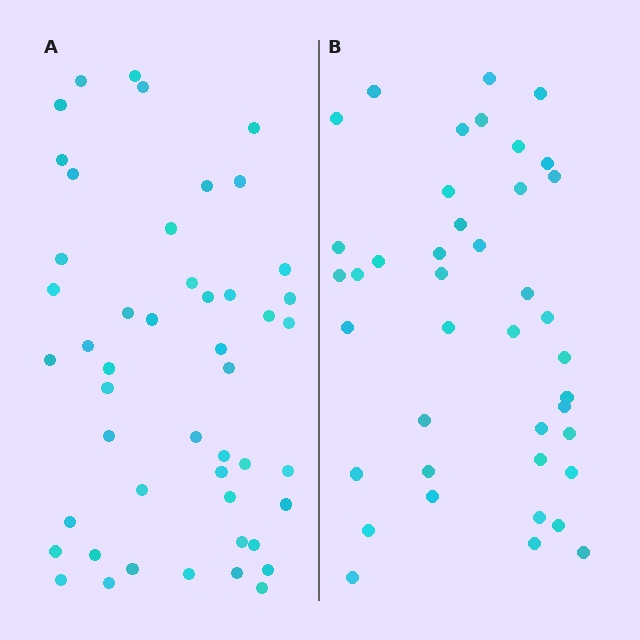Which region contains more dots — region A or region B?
Region A (the left region) has more dots.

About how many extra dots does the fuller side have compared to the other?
Region A has roughly 8 or so more dots than region B.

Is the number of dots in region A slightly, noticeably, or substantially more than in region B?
Region A has only slightly more — the two regions are fairly close. The ratio is roughly 1.2 to 1.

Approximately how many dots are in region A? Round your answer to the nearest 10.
About 50 dots. (The exact count is 48, which rounds to 50.)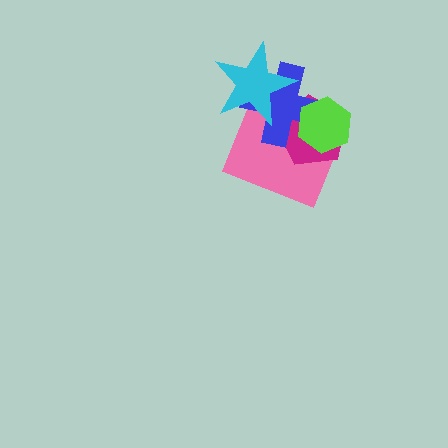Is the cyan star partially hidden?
No, no other shape covers it.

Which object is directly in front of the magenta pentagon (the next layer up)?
The blue cross is directly in front of the magenta pentagon.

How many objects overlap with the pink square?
4 objects overlap with the pink square.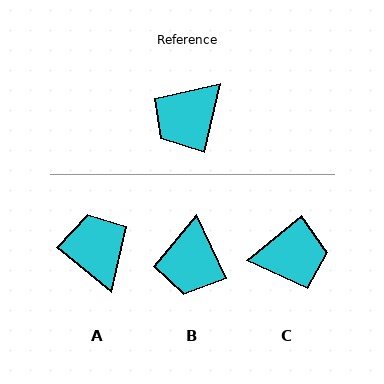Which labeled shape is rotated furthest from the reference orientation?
C, about 142 degrees away.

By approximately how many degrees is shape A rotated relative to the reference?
Approximately 116 degrees clockwise.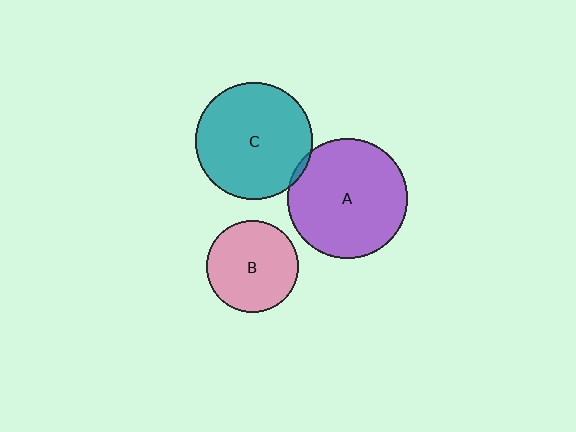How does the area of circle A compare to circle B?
Approximately 1.7 times.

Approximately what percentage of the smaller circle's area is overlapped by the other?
Approximately 5%.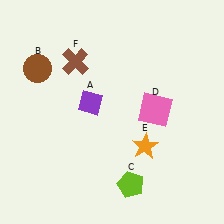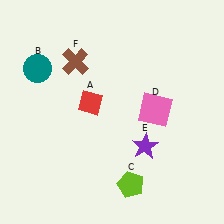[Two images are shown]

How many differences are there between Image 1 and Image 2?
There are 3 differences between the two images.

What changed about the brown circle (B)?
In Image 1, B is brown. In Image 2, it changed to teal.